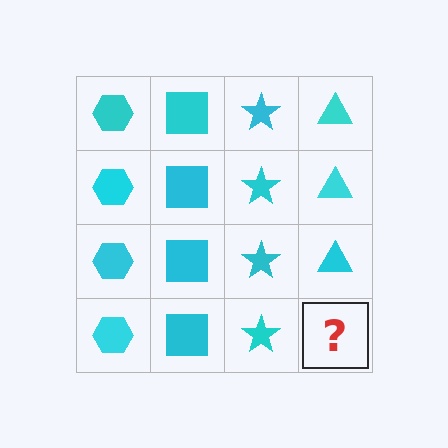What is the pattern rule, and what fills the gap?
The rule is that each column has a consistent shape. The gap should be filled with a cyan triangle.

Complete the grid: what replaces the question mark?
The question mark should be replaced with a cyan triangle.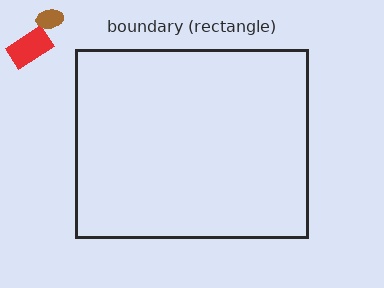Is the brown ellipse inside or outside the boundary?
Outside.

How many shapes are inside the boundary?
0 inside, 2 outside.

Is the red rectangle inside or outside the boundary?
Outside.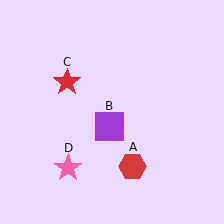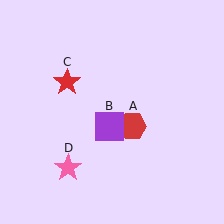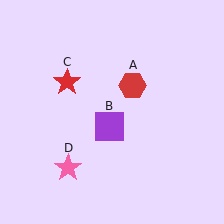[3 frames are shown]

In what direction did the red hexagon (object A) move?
The red hexagon (object A) moved up.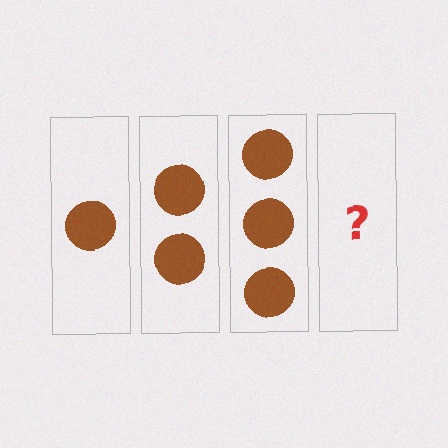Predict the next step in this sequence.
The next step is 4 circles.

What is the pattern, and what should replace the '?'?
The pattern is that each step adds one more circle. The '?' should be 4 circles.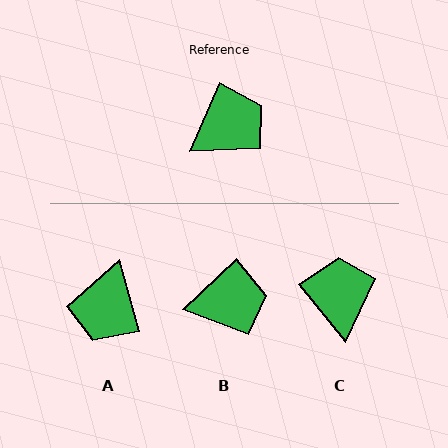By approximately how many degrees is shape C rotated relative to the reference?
Approximately 63 degrees counter-clockwise.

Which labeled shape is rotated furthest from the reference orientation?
A, about 141 degrees away.